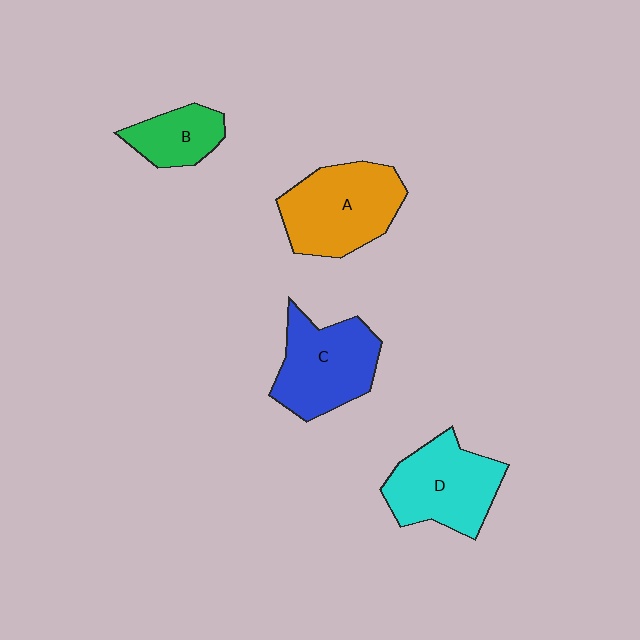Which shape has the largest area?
Shape A (orange).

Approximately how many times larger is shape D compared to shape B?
Approximately 1.8 times.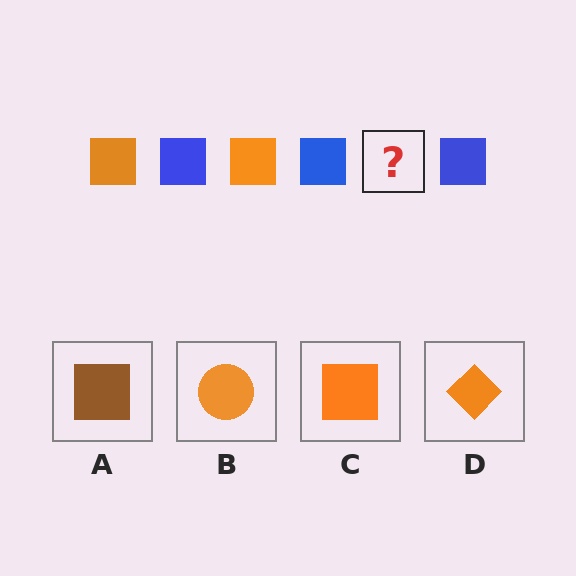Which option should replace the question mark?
Option C.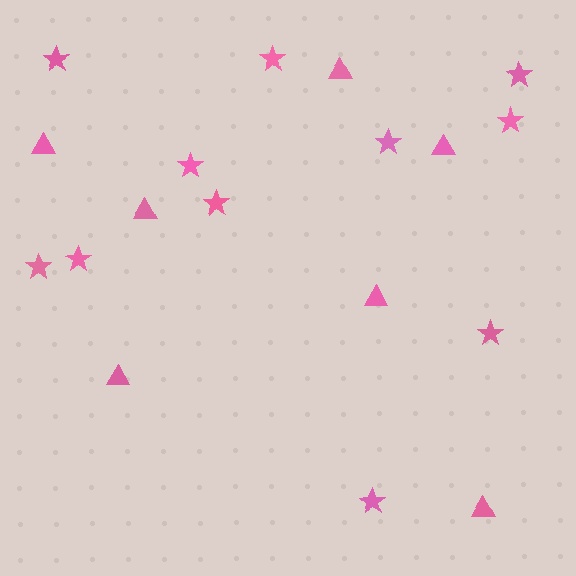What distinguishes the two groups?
There are 2 groups: one group of stars (11) and one group of triangles (7).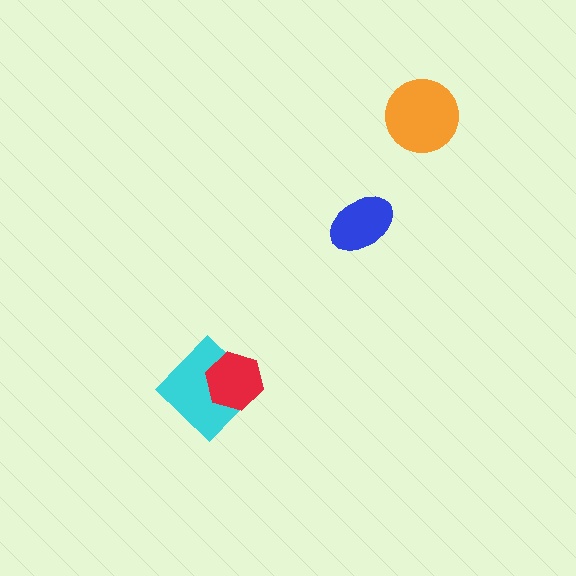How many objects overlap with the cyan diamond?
1 object overlaps with the cyan diamond.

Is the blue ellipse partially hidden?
No, no other shape covers it.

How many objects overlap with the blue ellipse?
0 objects overlap with the blue ellipse.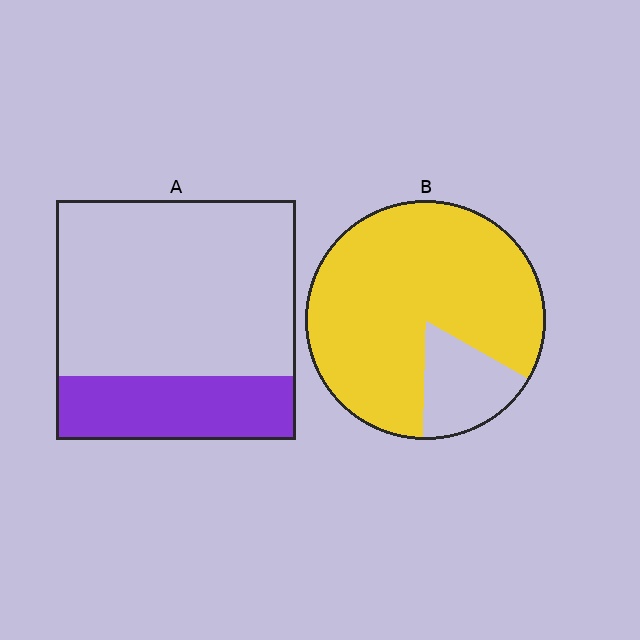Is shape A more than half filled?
No.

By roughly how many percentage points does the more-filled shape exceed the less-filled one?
By roughly 55 percentage points (B over A).